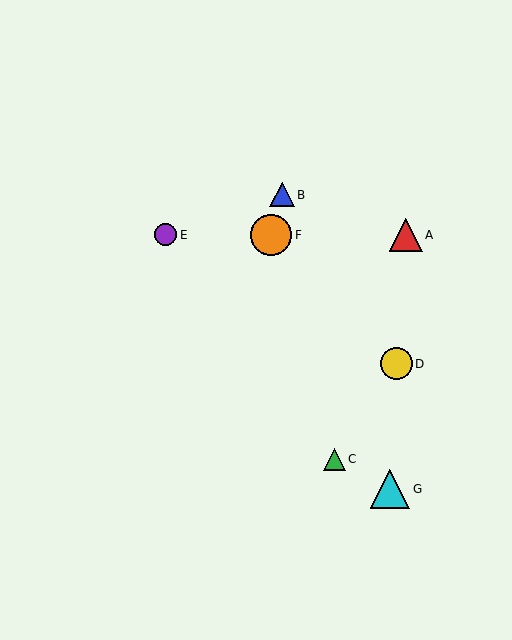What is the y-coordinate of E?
Object E is at y≈235.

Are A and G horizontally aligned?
No, A is at y≈235 and G is at y≈489.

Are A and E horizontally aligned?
Yes, both are at y≈235.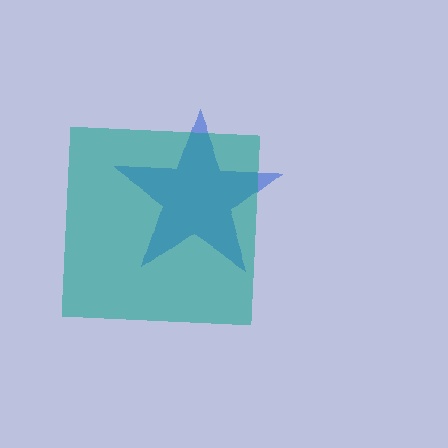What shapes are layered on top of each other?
The layered shapes are: a blue star, a teal square.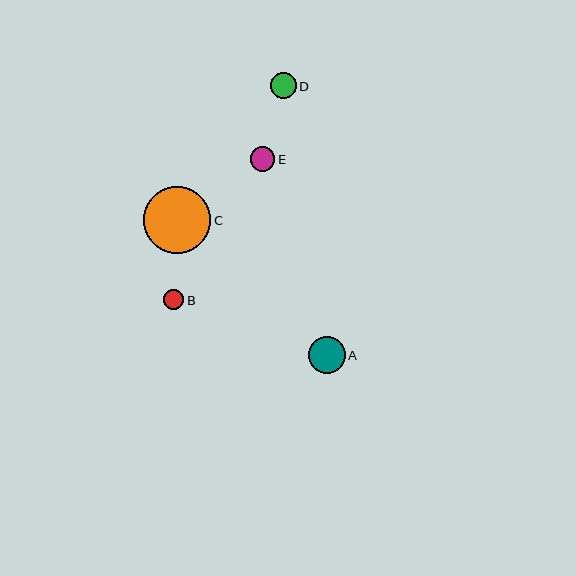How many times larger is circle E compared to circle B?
Circle E is approximately 1.2 times the size of circle B.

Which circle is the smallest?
Circle B is the smallest with a size of approximately 20 pixels.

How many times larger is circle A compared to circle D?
Circle A is approximately 1.5 times the size of circle D.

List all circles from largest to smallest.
From largest to smallest: C, A, D, E, B.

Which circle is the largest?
Circle C is the largest with a size of approximately 67 pixels.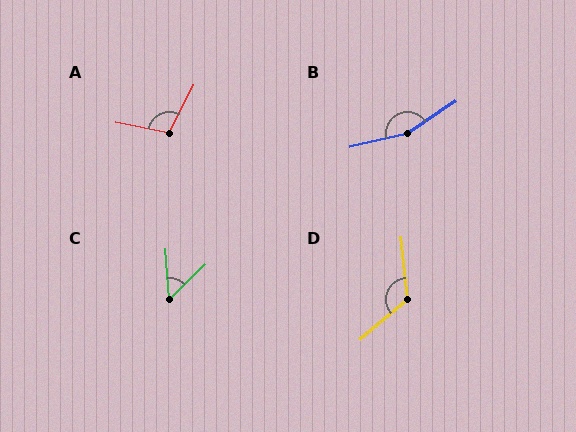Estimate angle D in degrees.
Approximately 125 degrees.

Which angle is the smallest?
C, at approximately 49 degrees.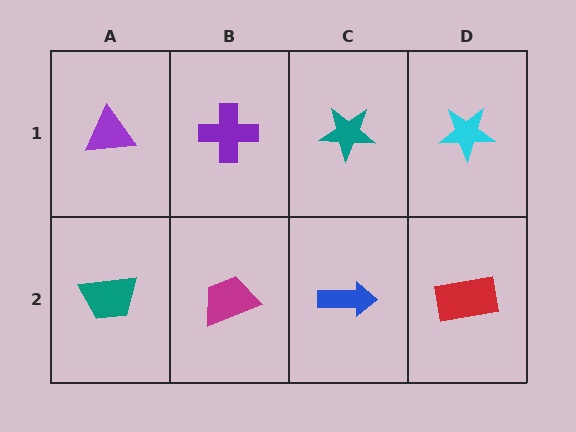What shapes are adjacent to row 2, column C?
A teal star (row 1, column C), a magenta trapezoid (row 2, column B), a red rectangle (row 2, column D).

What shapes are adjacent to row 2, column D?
A cyan star (row 1, column D), a blue arrow (row 2, column C).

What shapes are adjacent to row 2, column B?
A purple cross (row 1, column B), a teal trapezoid (row 2, column A), a blue arrow (row 2, column C).